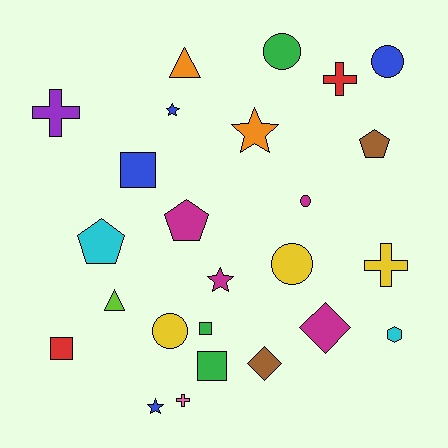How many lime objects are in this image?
There is 1 lime object.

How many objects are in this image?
There are 25 objects.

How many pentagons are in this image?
There are 3 pentagons.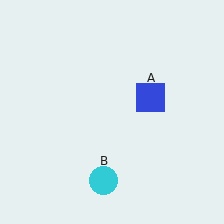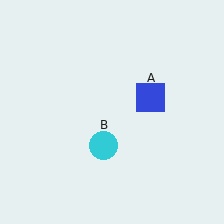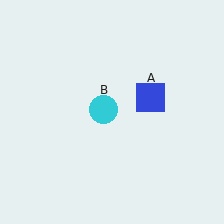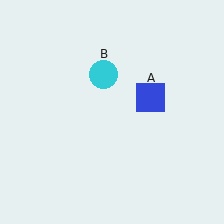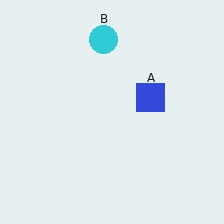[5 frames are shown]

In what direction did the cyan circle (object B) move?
The cyan circle (object B) moved up.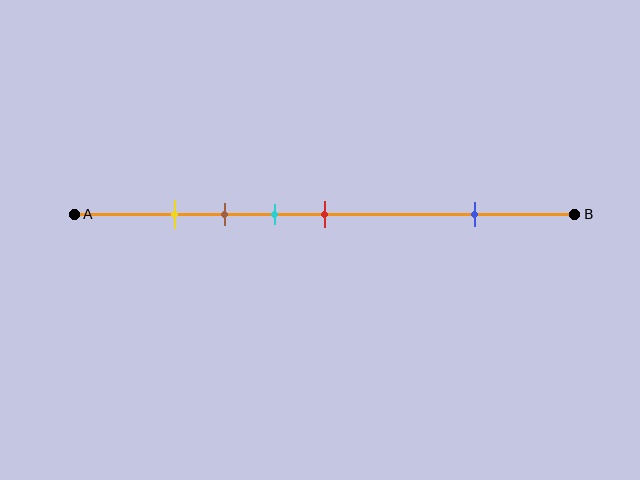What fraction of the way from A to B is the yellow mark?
The yellow mark is approximately 20% (0.2) of the way from A to B.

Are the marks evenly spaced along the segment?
No, the marks are not evenly spaced.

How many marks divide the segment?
There are 5 marks dividing the segment.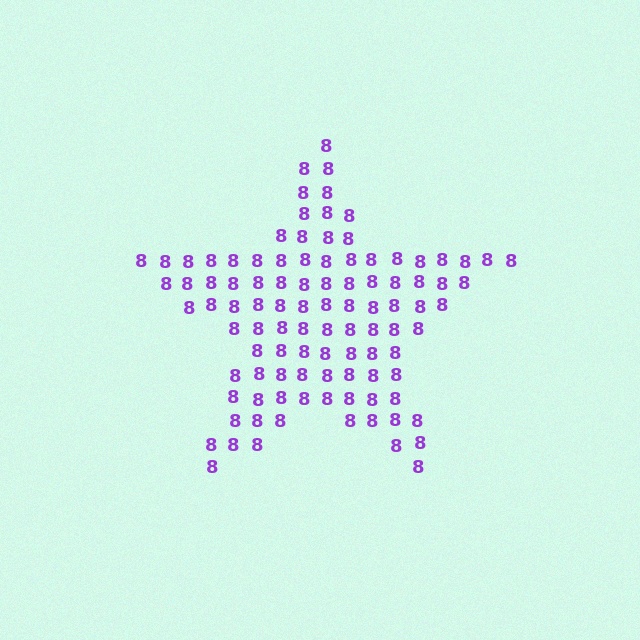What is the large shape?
The large shape is a star.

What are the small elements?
The small elements are digit 8's.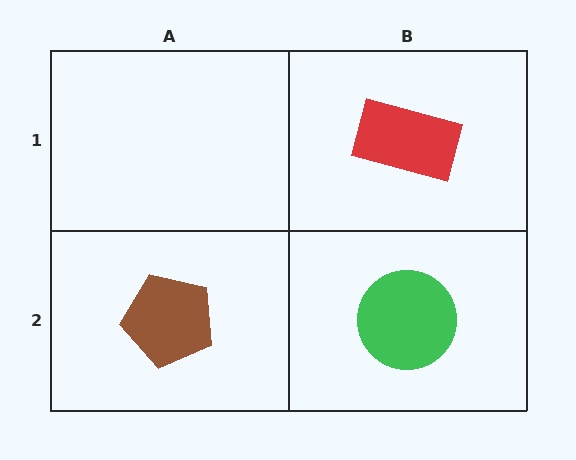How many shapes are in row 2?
2 shapes.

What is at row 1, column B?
A red rectangle.